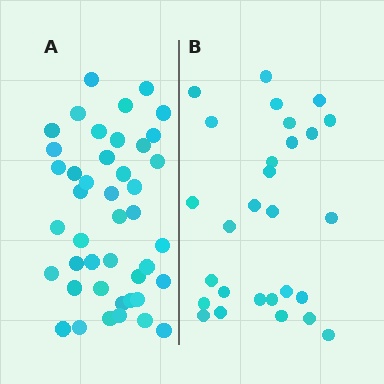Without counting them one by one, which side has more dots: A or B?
Region A (the left region) has more dots.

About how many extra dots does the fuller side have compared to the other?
Region A has approximately 15 more dots than region B.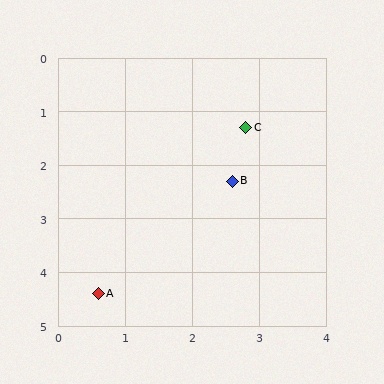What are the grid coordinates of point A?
Point A is at approximately (0.6, 4.4).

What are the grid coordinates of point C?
Point C is at approximately (2.8, 1.3).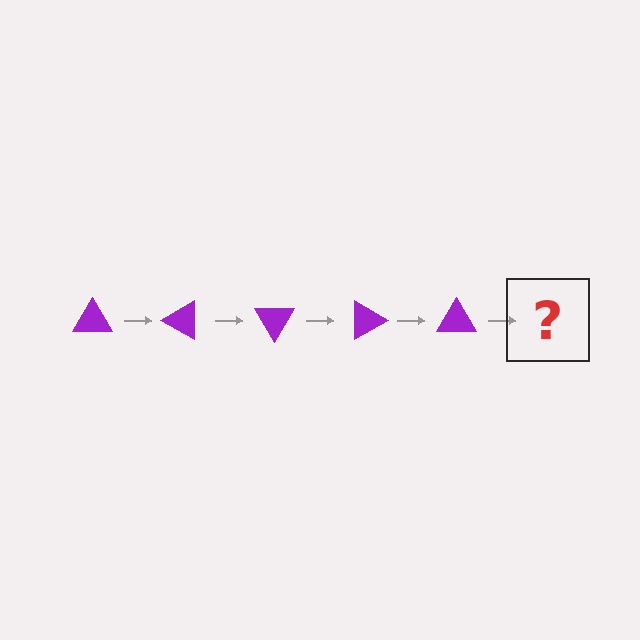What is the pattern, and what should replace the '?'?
The pattern is that the triangle rotates 30 degrees each step. The '?' should be a purple triangle rotated 150 degrees.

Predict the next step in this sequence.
The next step is a purple triangle rotated 150 degrees.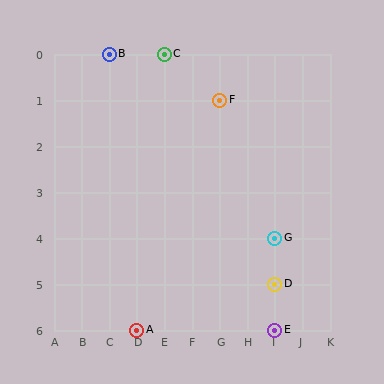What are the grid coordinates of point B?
Point B is at grid coordinates (C, 0).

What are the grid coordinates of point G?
Point G is at grid coordinates (I, 4).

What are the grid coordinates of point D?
Point D is at grid coordinates (I, 5).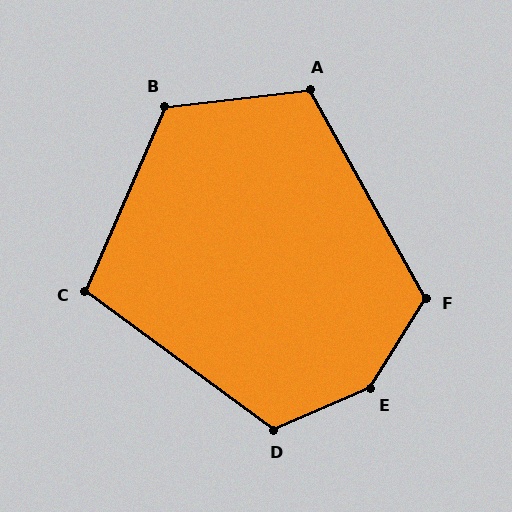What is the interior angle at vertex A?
Approximately 112 degrees (obtuse).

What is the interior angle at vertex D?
Approximately 120 degrees (obtuse).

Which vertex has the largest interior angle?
E, at approximately 145 degrees.